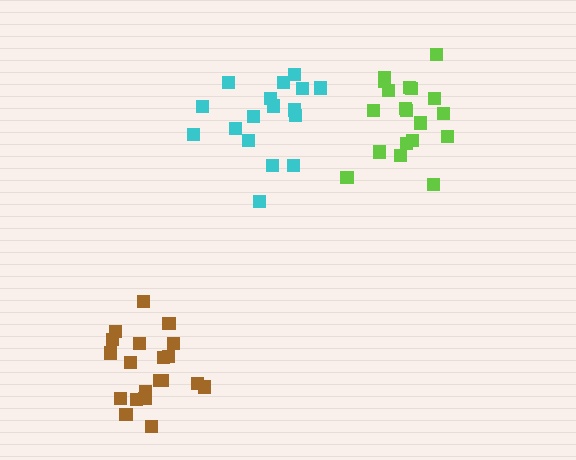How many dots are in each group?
Group 1: 20 dots, Group 2: 19 dots, Group 3: 17 dots (56 total).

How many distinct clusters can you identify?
There are 3 distinct clusters.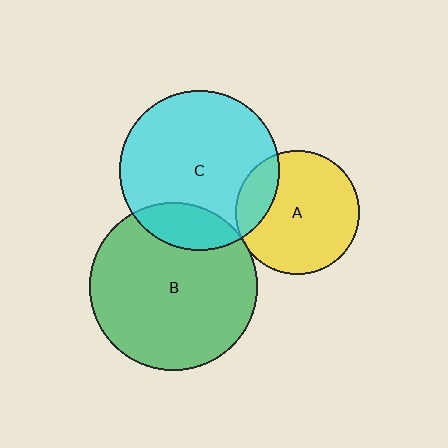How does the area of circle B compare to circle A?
Approximately 1.8 times.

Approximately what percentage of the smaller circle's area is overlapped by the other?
Approximately 15%.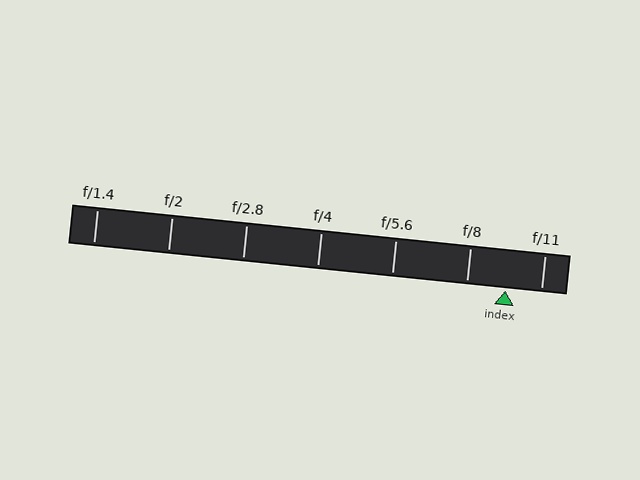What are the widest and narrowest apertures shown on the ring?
The widest aperture shown is f/1.4 and the narrowest is f/11.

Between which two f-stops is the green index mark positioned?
The index mark is between f/8 and f/11.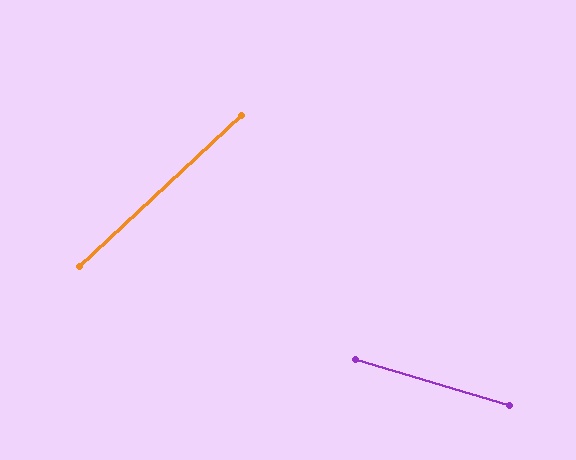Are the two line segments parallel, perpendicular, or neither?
Neither parallel nor perpendicular — they differ by about 59°.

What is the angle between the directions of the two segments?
Approximately 59 degrees.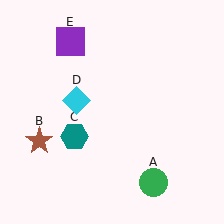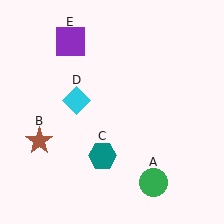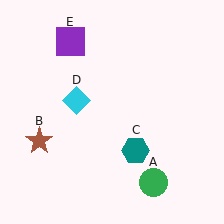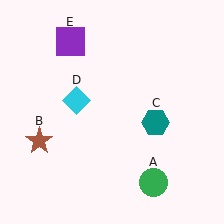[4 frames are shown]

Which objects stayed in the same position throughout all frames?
Green circle (object A) and brown star (object B) and cyan diamond (object D) and purple square (object E) remained stationary.